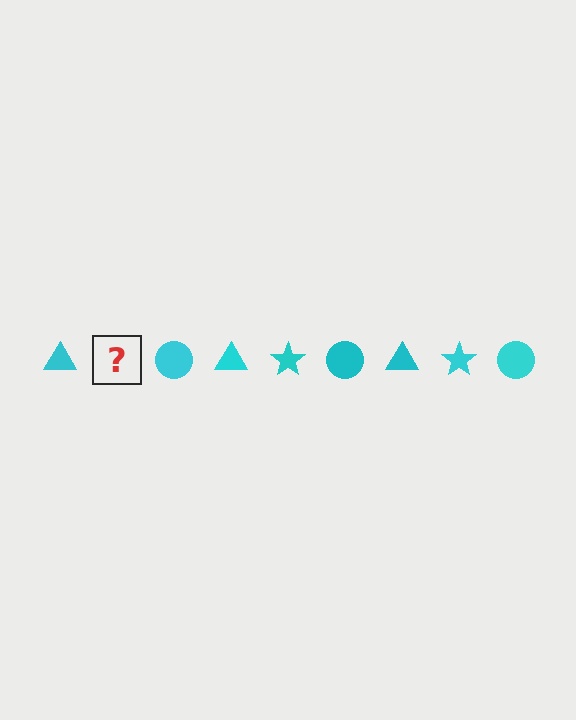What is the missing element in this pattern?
The missing element is a cyan star.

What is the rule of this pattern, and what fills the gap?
The rule is that the pattern cycles through triangle, star, circle shapes in cyan. The gap should be filled with a cyan star.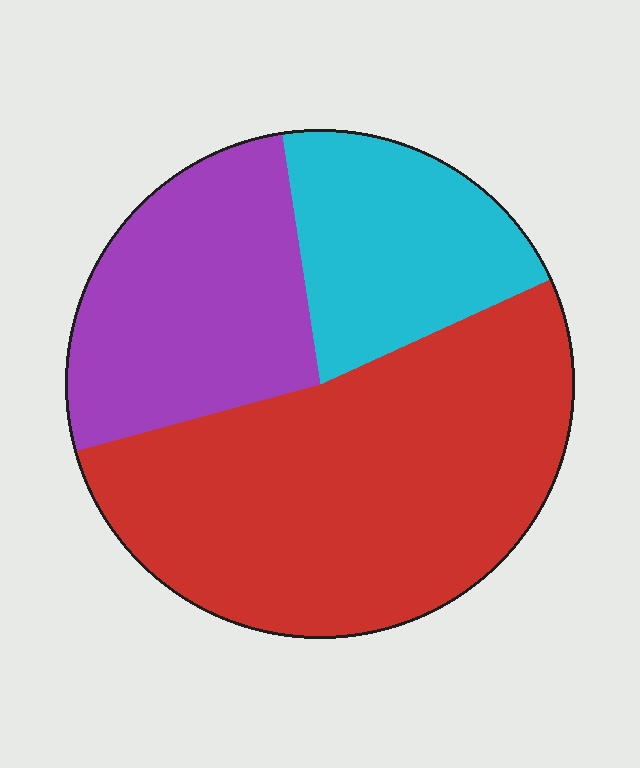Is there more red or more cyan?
Red.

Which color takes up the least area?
Cyan, at roughly 20%.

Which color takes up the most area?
Red, at roughly 50%.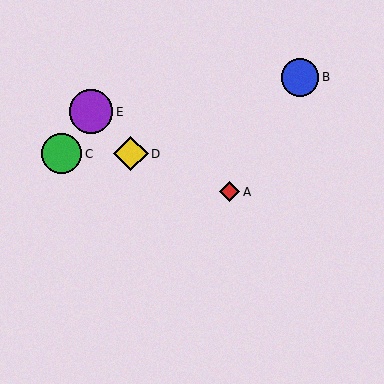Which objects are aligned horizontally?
Objects C, D are aligned horizontally.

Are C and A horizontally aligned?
No, C is at y≈154 and A is at y≈192.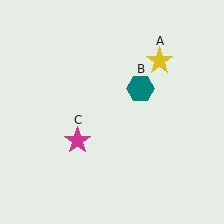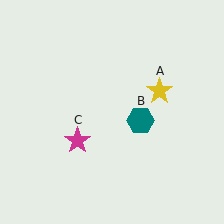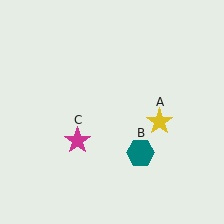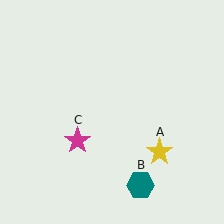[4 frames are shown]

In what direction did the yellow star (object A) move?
The yellow star (object A) moved down.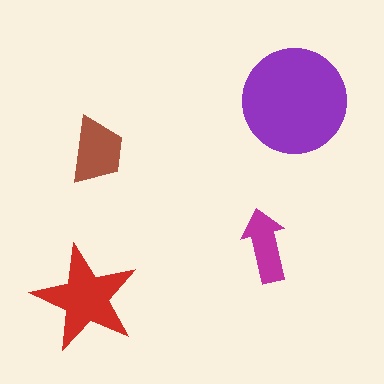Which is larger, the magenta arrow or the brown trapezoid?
The brown trapezoid.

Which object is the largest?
The purple circle.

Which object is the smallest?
The magenta arrow.